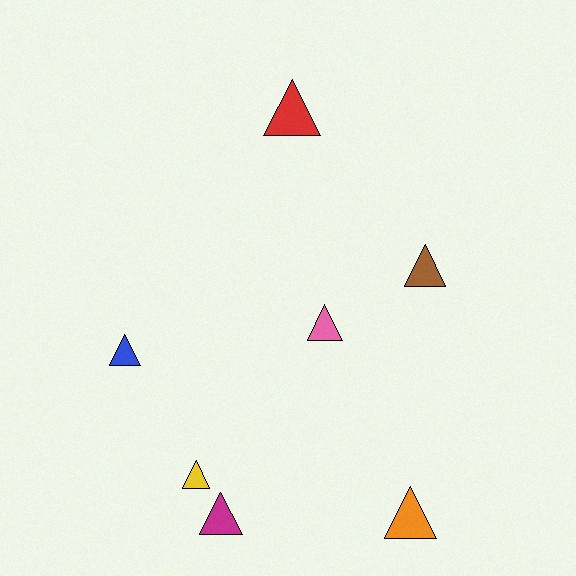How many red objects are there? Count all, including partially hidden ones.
There is 1 red object.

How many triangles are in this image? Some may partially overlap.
There are 7 triangles.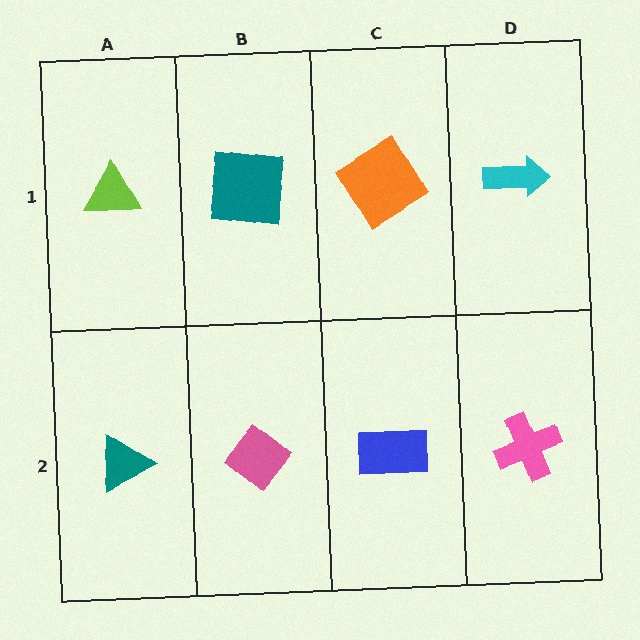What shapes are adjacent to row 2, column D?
A cyan arrow (row 1, column D), a blue rectangle (row 2, column C).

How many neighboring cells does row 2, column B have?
3.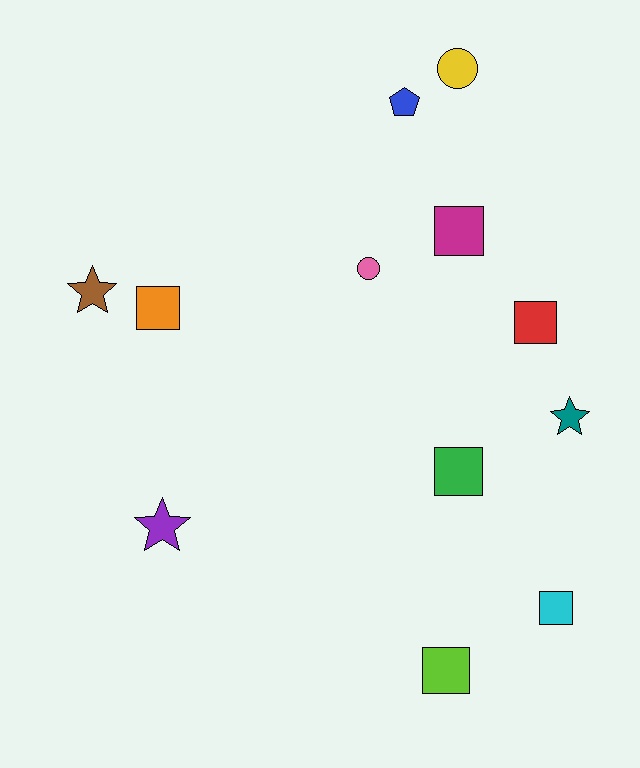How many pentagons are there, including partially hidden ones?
There is 1 pentagon.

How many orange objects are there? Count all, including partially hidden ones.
There is 1 orange object.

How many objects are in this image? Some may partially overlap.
There are 12 objects.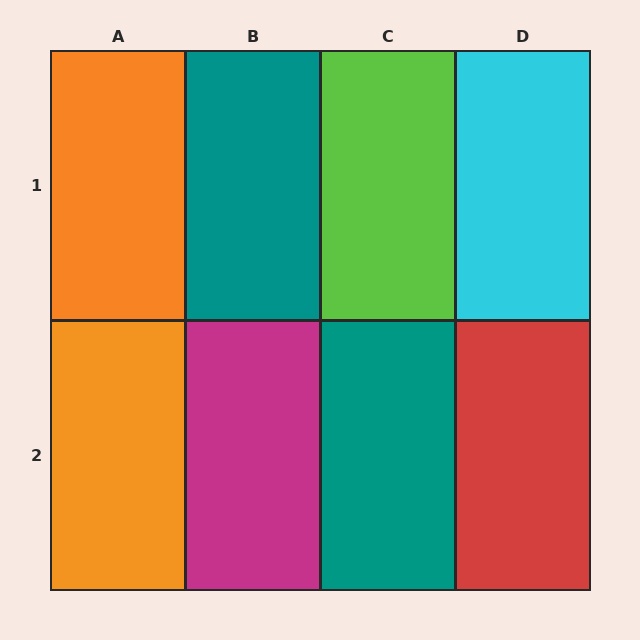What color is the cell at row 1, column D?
Cyan.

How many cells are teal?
2 cells are teal.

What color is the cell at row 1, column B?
Teal.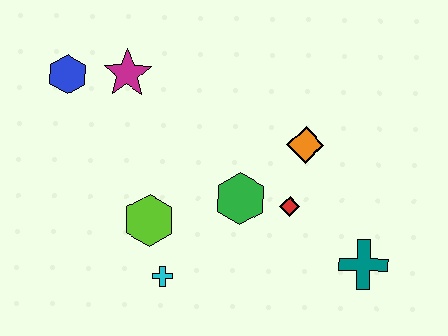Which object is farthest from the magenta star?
The teal cross is farthest from the magenta star.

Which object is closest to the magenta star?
The blue hexagon is closest to the magenta star.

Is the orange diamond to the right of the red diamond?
Yes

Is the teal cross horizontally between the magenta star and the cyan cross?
No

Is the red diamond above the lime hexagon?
Yes